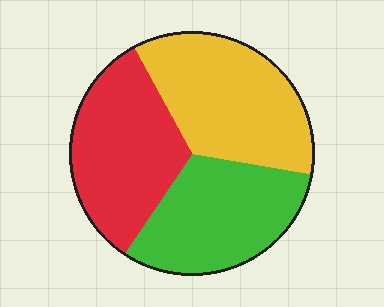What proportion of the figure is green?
Green takes up about one third (1/3) of the figure.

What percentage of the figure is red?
Red covers about 35% of the figure.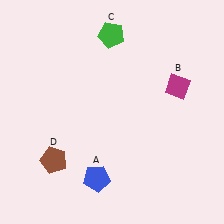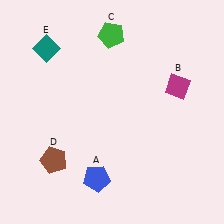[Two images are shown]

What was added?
A teal diamond (E) was added in Image 2.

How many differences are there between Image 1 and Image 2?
There is 1 difference between the two images.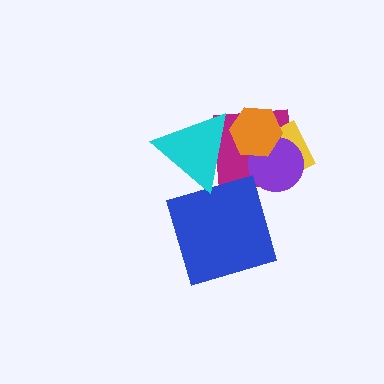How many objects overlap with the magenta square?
4 objects overlap with the magenta square.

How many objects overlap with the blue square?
0 objects overlap with the blue square.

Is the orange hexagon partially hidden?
Yes, it is partially covered by another shape.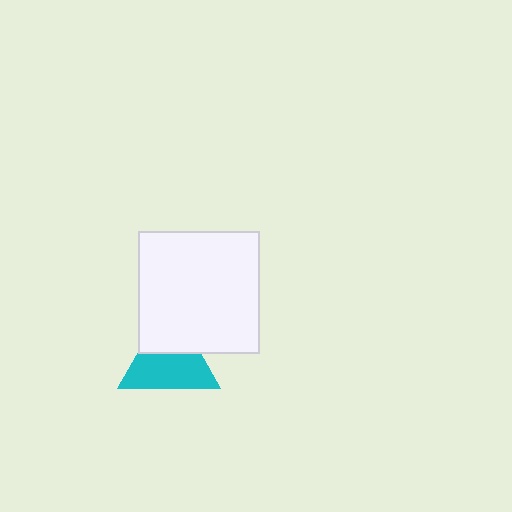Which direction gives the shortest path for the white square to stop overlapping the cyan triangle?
Moving up gives the shortest separation.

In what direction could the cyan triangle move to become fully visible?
The cyan triangle could move down. That would shift it out from behind the white square entirely.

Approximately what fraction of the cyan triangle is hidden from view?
Roughly 37% of the cyan triangle is hidden behind the white square.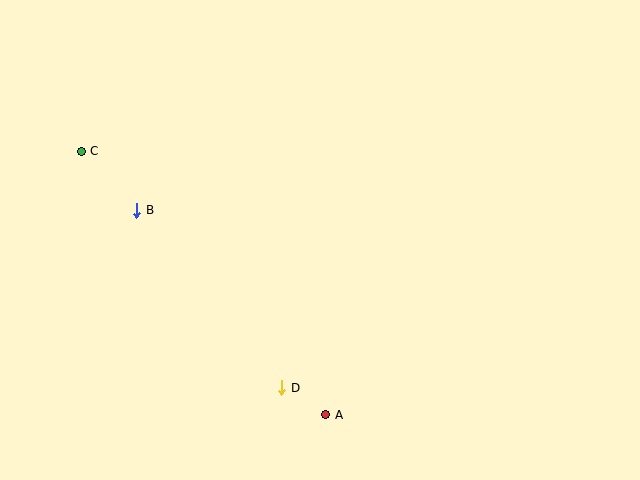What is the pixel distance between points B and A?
The distance between B and A is 278 pixels.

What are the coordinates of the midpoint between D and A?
The midpoint between D and A is at (304, 401).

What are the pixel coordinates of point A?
Point A is at (326, 415).